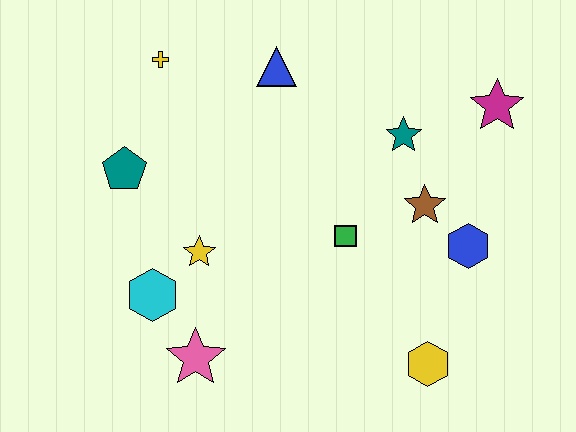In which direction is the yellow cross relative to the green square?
The yellow cross is to the left of the green square.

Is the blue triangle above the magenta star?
Yes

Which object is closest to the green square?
The brown star is closest to the green square.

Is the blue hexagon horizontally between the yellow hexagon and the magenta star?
Yes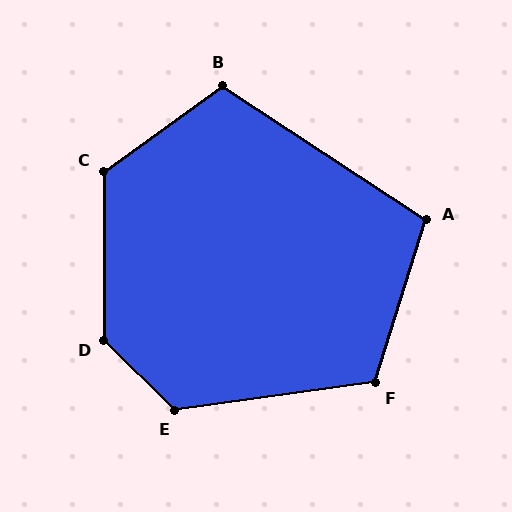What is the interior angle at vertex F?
Approximately 115 degrees (obtuse).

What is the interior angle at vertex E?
Approximately 128 degrees (obtuse).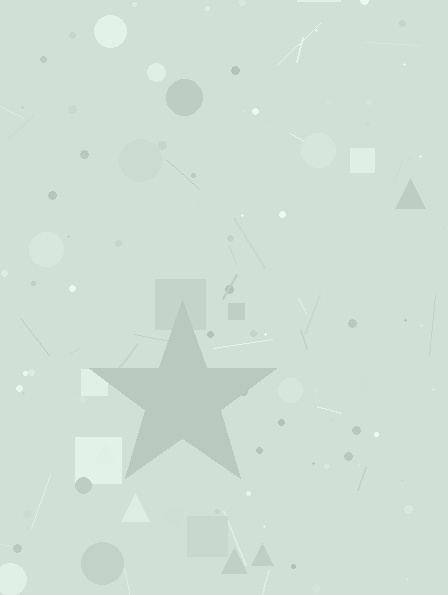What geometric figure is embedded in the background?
A star is embedded in the background.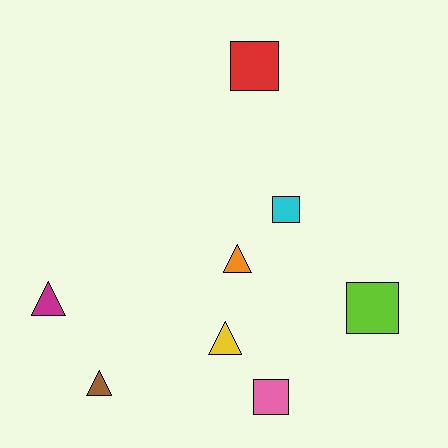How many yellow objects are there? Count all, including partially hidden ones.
There is 1 yellow object.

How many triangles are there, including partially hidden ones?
There are 4 triangles.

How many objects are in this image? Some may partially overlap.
There are 8 objects.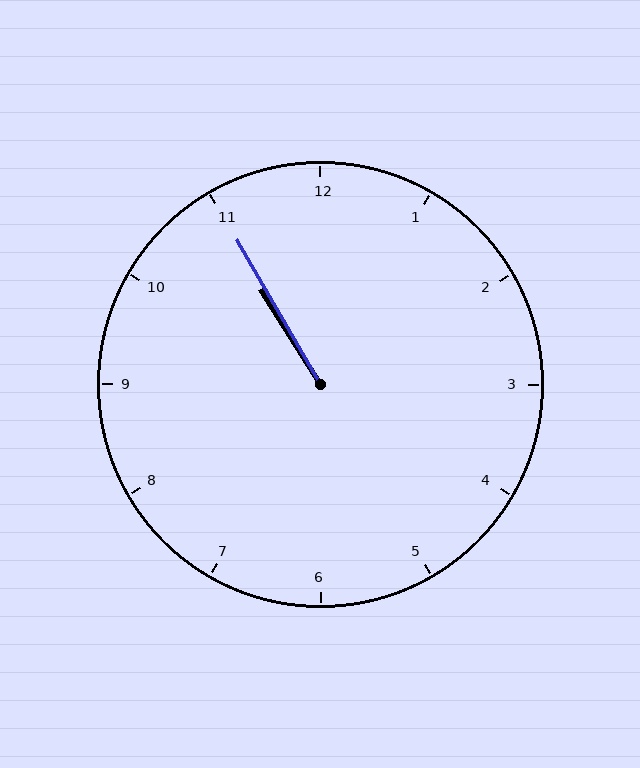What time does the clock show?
10:55.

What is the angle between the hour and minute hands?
Approximately 2 degrees.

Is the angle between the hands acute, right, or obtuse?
It is acute.